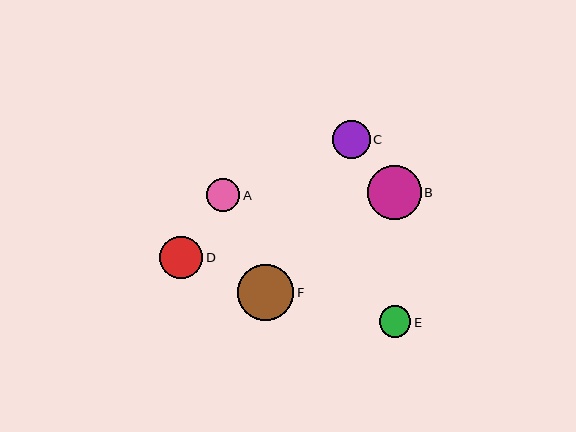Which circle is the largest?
Circle F is the largest with a size of approximately 57 pixels.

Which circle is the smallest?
Circle E is the smallest with a size of approximately 32 pixels.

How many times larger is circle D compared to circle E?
Circle D is approximately 1.4 times the size of circle E.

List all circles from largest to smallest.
From largest to smallest: F, B, D, C, A, E.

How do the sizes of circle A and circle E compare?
Circle A and circle E are approximately the same size.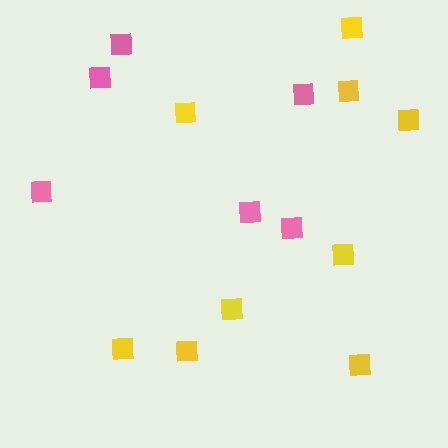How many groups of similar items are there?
There are 2 groups: one group of yellow squares (9) and one group of pink squares (6).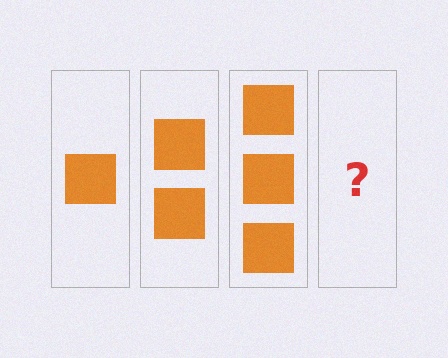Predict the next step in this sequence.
The next step is 4 squares.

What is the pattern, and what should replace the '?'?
The pattern is that each step adds one more square. The '?' should be 4 squares.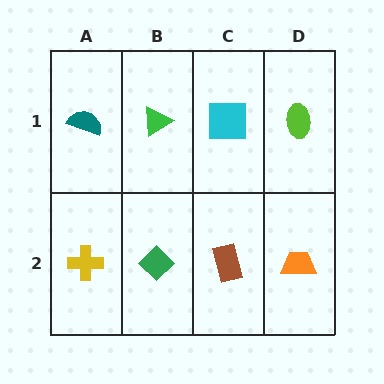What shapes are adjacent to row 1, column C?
A brown rectangle (row 2, column C), a green triangle (row 1, column B), a lime ellipse (row 1, column D).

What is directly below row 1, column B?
A green diamond.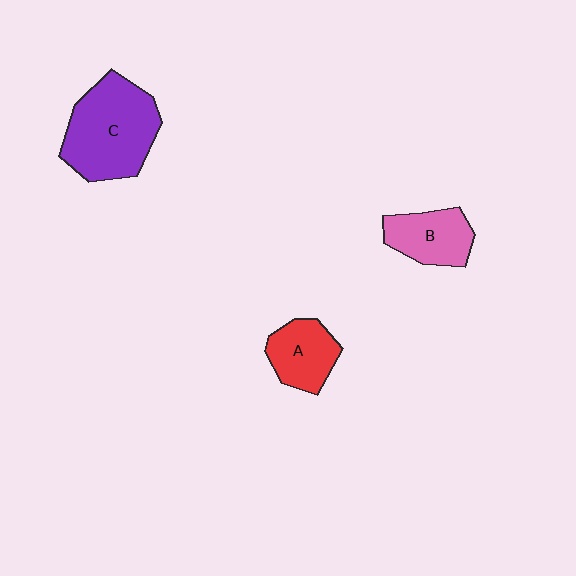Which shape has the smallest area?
Shape A (red).